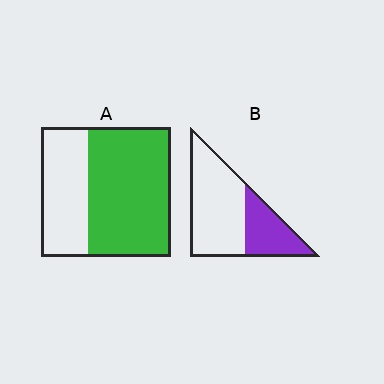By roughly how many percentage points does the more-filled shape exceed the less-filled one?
By roughly 30 percentage points (A over B).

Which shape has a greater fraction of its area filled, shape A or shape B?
Shape A.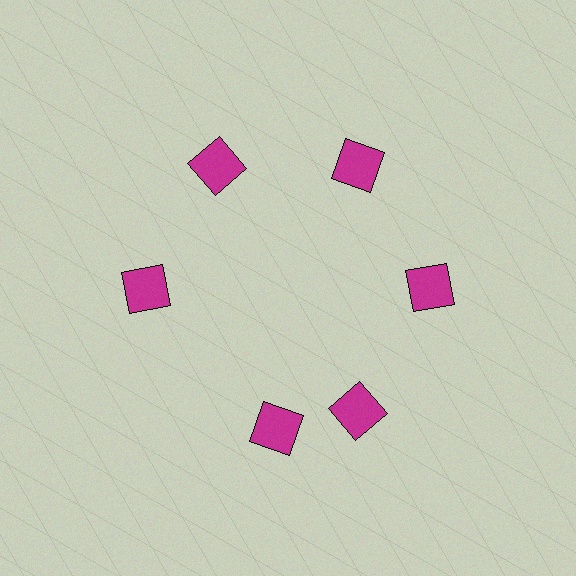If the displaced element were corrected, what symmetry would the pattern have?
It would have 6-fold rotational symmetry — the pattern would map onto itself every 60 degrees.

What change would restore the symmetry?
The symmetry would be restored by rotating it back into even spacing with its neighbors so that all 6 squares sit at equal angles and equal distance from the center.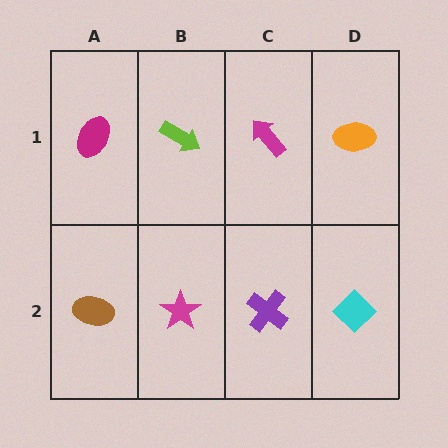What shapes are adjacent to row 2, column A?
A magenta ellipse (row 1, column A), a magenta star (row 2, column B).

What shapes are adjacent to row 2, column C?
A magenta arrow (row 1, column C), a magenta star (row 2, column B), a cyan diamond (row 2, column D).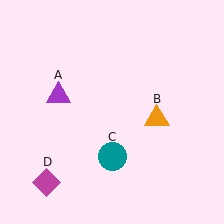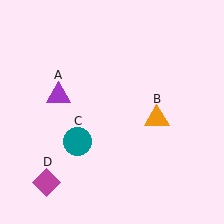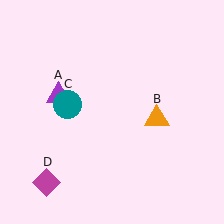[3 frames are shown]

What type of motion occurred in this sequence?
The teal circle (object C) rotated clockwise around the center of the scene.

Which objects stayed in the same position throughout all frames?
Purple triangle (object A) and orange triangle (object B) and magenta diamond (object D) remained stationary.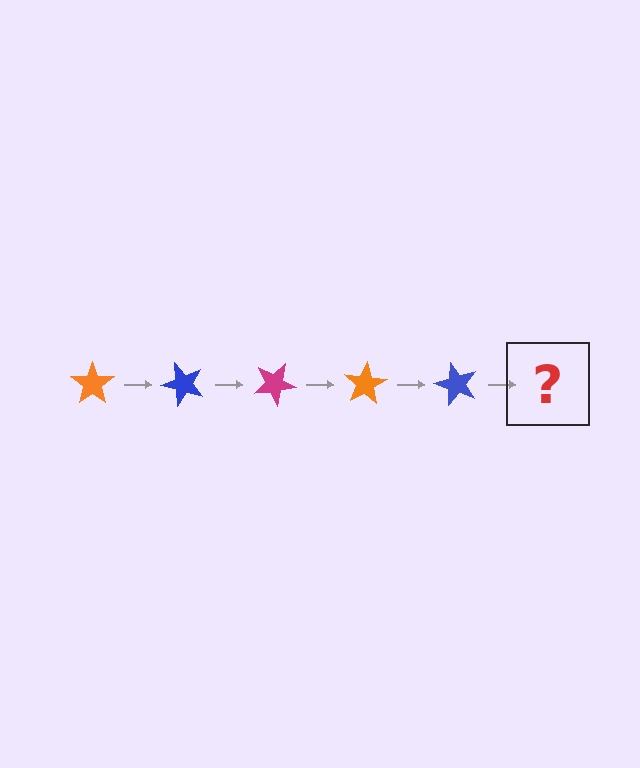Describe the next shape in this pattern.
It should be a magenta star, rotated 250 degrees from the start.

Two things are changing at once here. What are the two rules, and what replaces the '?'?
The two rules are that it rotates 50 degrees each step and the color cycles through orange, blue, and magenta. The '?' should be a magenta star, rotated 250 degrees from the start.